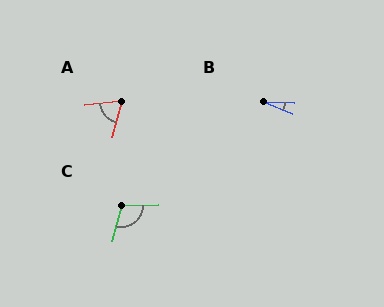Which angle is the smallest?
B, at approximately 20 degrees.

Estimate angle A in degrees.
Approximately 70 degrees.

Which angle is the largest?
C, at approximately 105 degrees.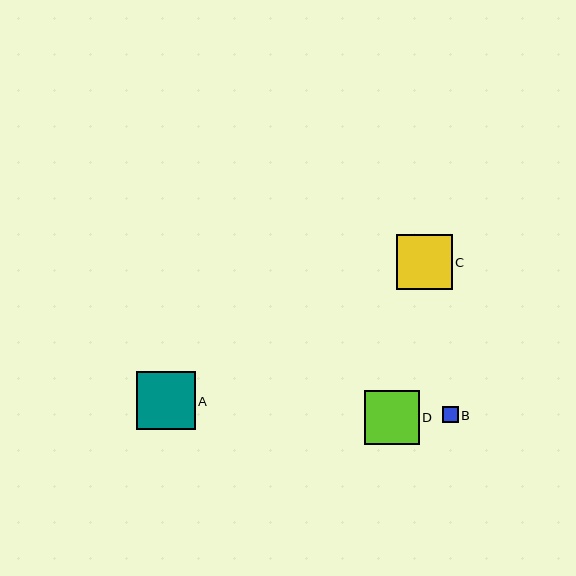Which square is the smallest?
Square B is the smallest with a size of approximately 16 pixels.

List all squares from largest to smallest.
From largest to smallest: A, C, D, B.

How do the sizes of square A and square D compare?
Square A and square D are approximately the same size.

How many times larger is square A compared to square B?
Square A is approximately 3.7 times the size of square B.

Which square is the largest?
Square A is the largest with a size of approximately 58 pixels.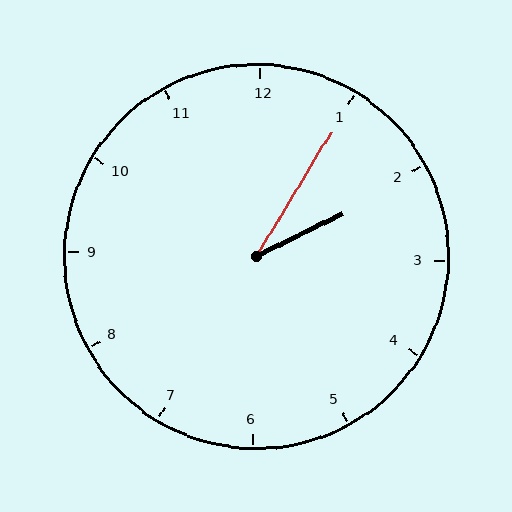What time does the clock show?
2:05.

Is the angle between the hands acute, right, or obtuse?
It is acute.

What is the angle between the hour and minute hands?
Approximately 32 degrees.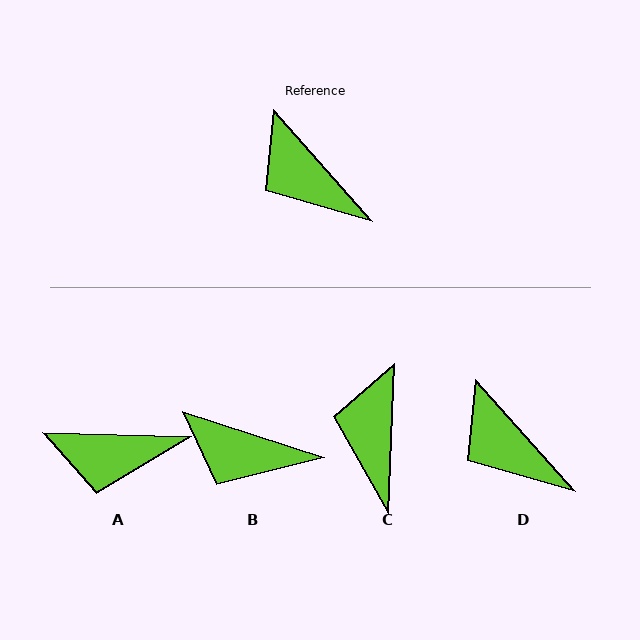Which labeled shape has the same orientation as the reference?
D.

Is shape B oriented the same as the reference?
No, it is off by about 30 degrees.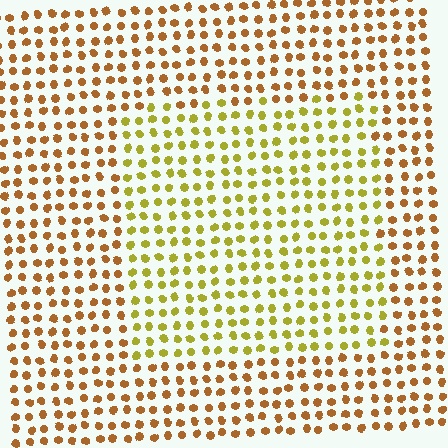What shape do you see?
I see a rectangle.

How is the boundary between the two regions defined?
The boundary is defined purely by a slight shift in hue (about 35 degrees). Spacing, size, and orientation are identical on both sides.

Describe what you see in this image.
The image is filled with small brown elements in a uniform arrangement. A rectangle-shaped region is visible where the elements are tinted to a slightly different hue, forming a subtle color boundary.